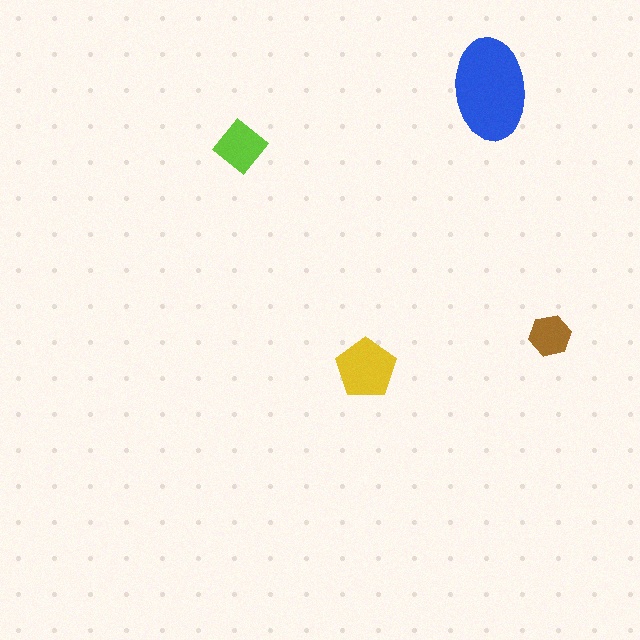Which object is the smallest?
The brown hexagon.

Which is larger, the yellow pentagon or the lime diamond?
The yellow pentagon.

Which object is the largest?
The blue ellipse.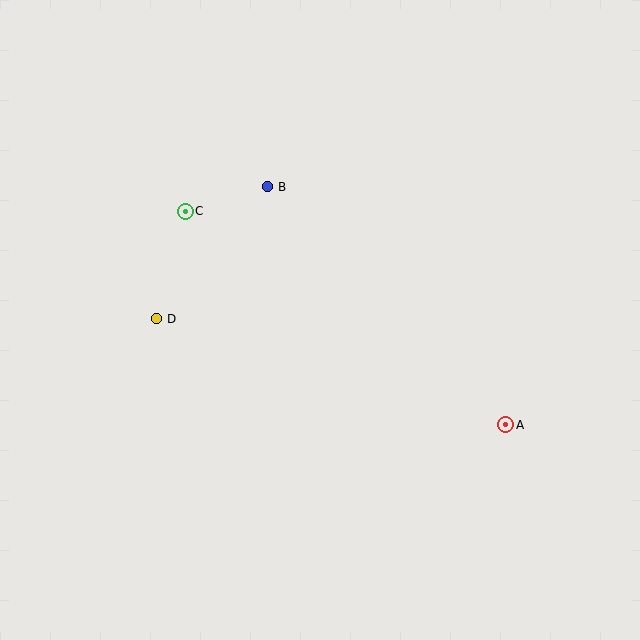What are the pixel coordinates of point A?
Point A is at (506, 425).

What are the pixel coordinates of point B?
Point B is at (268, 187).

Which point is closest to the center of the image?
Point B at (268, 187) is closest to the center.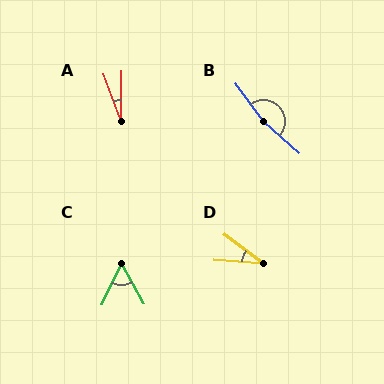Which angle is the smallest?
A, at approximately 21 degrees.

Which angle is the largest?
B, at approximately 168 degrees.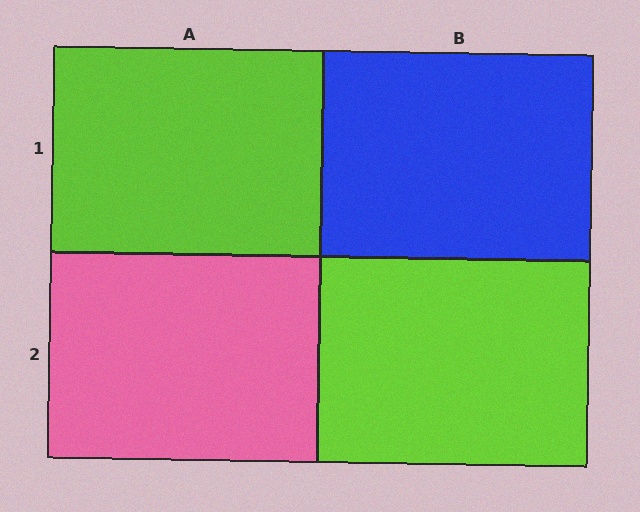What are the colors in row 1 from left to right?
Lime, blue.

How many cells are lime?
2 cells are lime.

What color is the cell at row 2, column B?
Lime.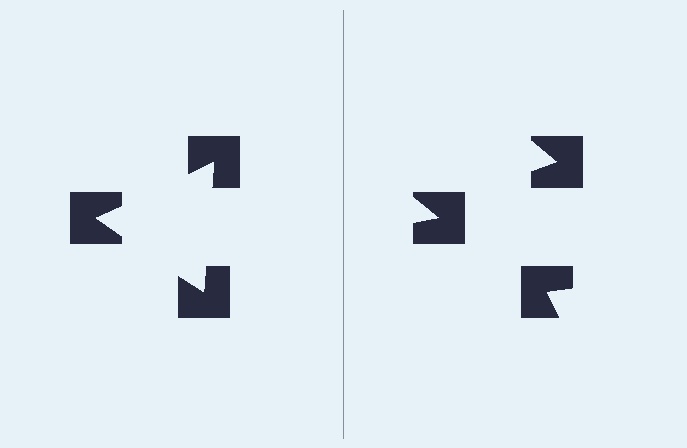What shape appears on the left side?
An illusory triangle.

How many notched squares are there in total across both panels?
6 — 3 on each side.